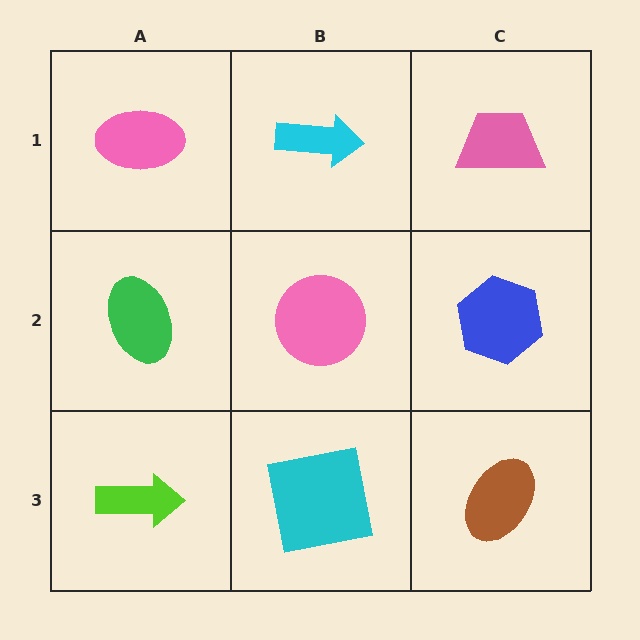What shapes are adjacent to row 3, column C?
A blue hexagon (row 2, column C), a cyan square (row 3, column B).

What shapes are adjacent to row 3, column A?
A green ellipse (row 2, column A), a cyan square (row 3, column B).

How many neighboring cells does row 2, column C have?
3.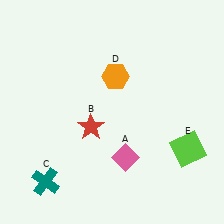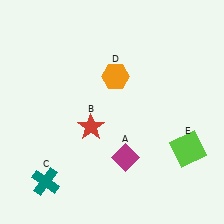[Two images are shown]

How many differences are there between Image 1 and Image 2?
There is 1 difference between the two images.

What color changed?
The diamond (A) changed from pink in Image 1 to magenta in Image 2.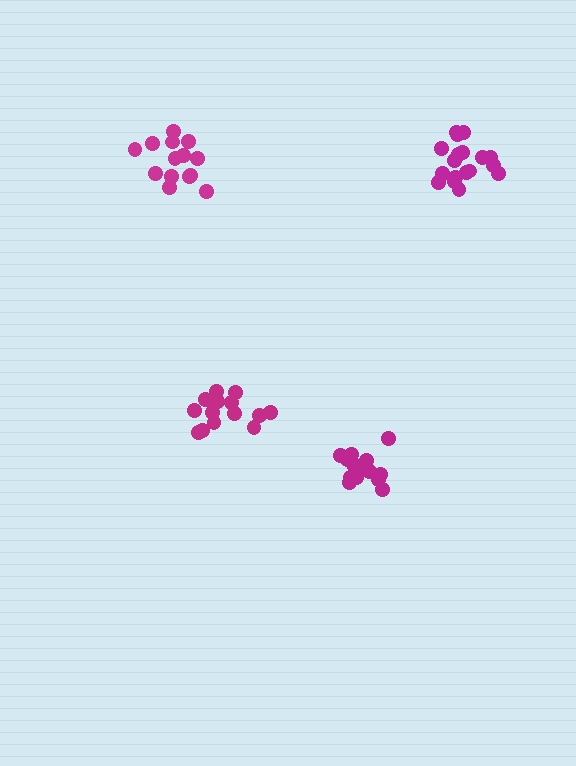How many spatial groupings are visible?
There are 4 spatial groupings.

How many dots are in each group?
Group 1: 16 dots, Group 2: 14 dots, Group 3: 18 dots, Group 4: 14 dots (62 total).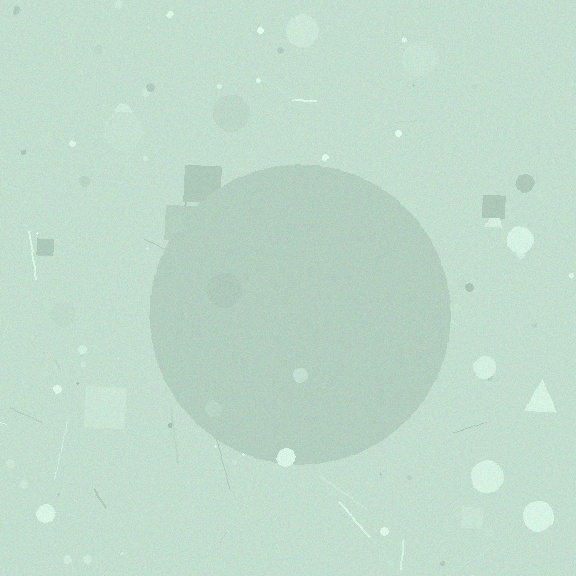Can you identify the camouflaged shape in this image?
The camouflaged shape is a circle.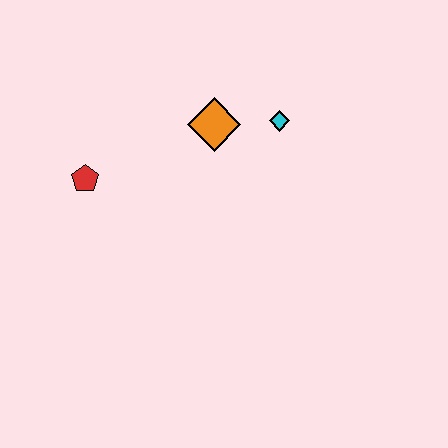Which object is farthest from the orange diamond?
The red pentagon is farthest from the orange diamond.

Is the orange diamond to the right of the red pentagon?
Yes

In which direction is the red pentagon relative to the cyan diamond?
The red pentagon is to the left of the cyan diamond.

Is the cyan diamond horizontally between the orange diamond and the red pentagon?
No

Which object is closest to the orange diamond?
The cyan diamond is closest to the orange diamond.